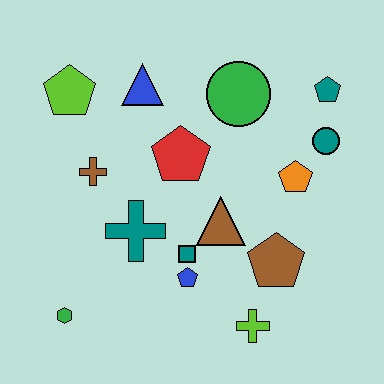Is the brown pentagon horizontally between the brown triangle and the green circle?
No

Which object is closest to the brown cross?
The teal cross is closest to the brown cross.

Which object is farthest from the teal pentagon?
The green hexagon is farthest from the teal pentagon.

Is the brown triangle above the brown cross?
No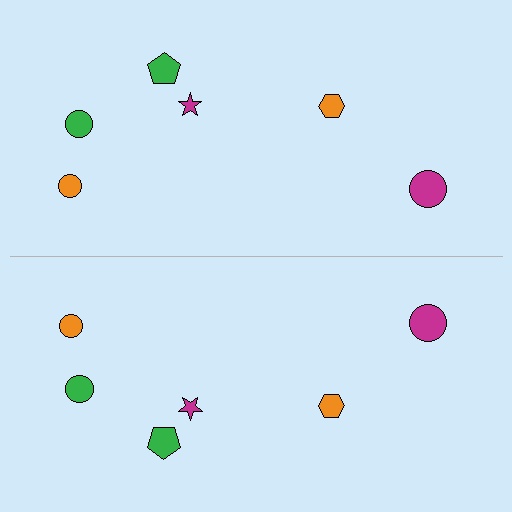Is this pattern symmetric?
Yes, this pattern has bilateral (reflection) symmetry.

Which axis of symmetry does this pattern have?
The pattern has a horizontal axis of symmetry running through the center of the image.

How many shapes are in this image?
There are 12 shapes in this image.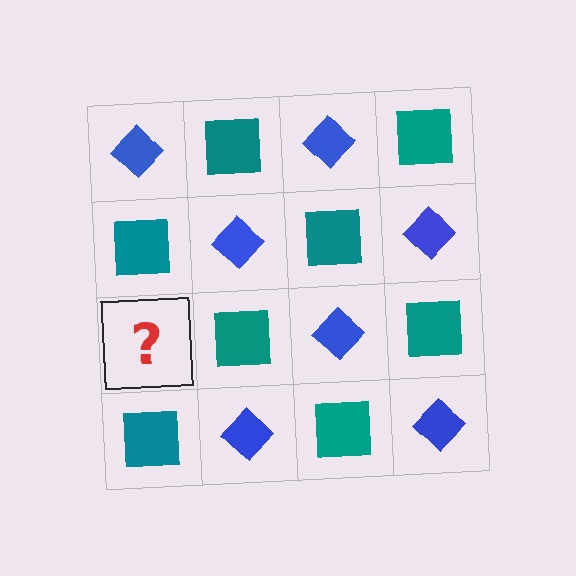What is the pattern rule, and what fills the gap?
The rule is that it alternates blue diamond and teal square in a checkerboard pattern. The gap should be filled with a blue diamond.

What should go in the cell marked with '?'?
The missing cell should contain a blue diamond.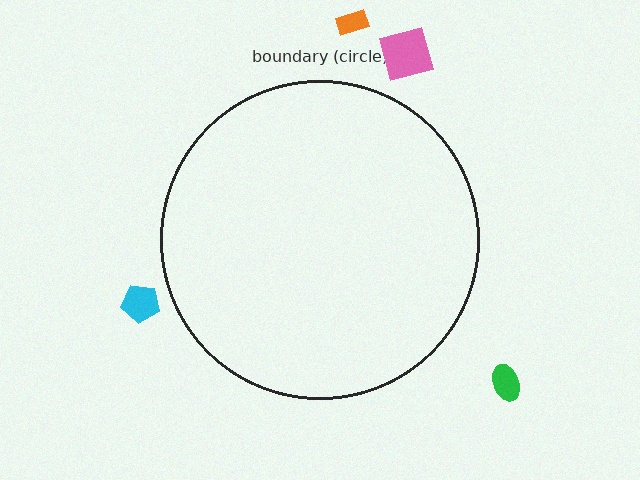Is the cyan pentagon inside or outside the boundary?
Outside.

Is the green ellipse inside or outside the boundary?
Outside.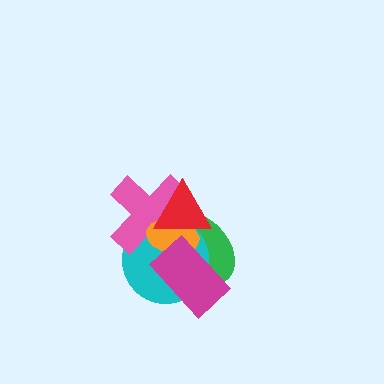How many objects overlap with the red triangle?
4 objects overlap with the red triangle.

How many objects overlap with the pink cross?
4 objects overlap with the pink cross.